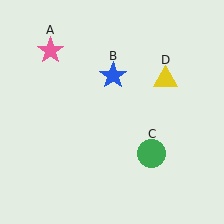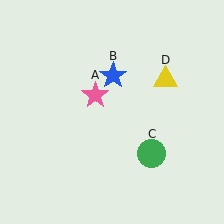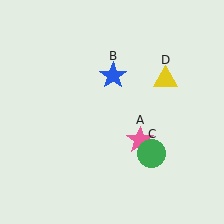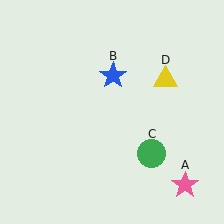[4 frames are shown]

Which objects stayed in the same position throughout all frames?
Blue star (object B) and green circle (object C) and yellow triangle (object D) remained stationary.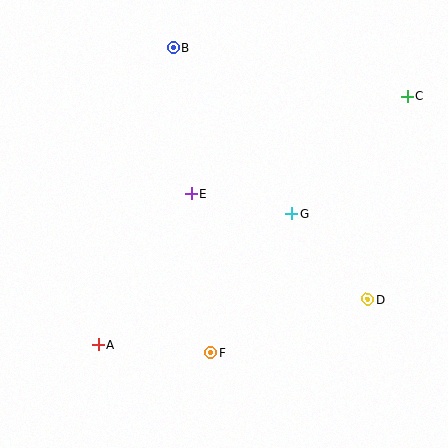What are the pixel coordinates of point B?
Point B is at (173, 48).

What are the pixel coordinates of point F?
Point F is at (210, 353).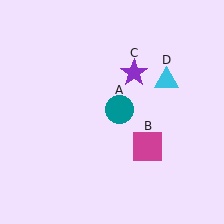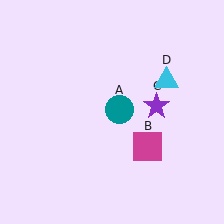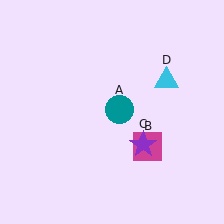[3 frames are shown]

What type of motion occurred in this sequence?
The purple star (object C) rotated clockwise around the center of the scene.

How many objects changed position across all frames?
1 object changed position: purple star (object C).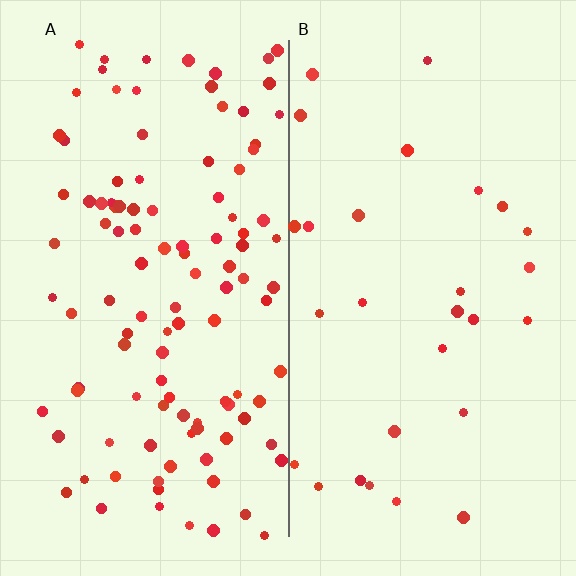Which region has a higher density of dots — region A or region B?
A (the left).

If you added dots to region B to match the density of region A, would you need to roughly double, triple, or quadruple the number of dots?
Approximately quadruple.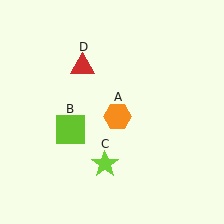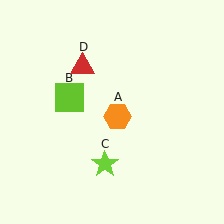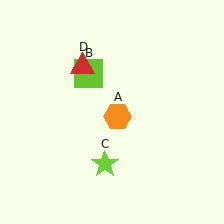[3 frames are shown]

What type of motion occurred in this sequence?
The lime square (object B) rotated clockwise around the center of the scene.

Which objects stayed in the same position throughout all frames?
Orange hexagon (object A) and lime star (object C) and red triangle (object D) remained stationary.